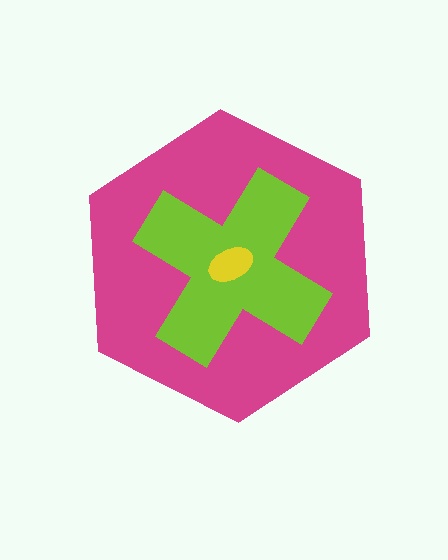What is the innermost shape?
The yellow ellipse.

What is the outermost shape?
The magenta hexagon.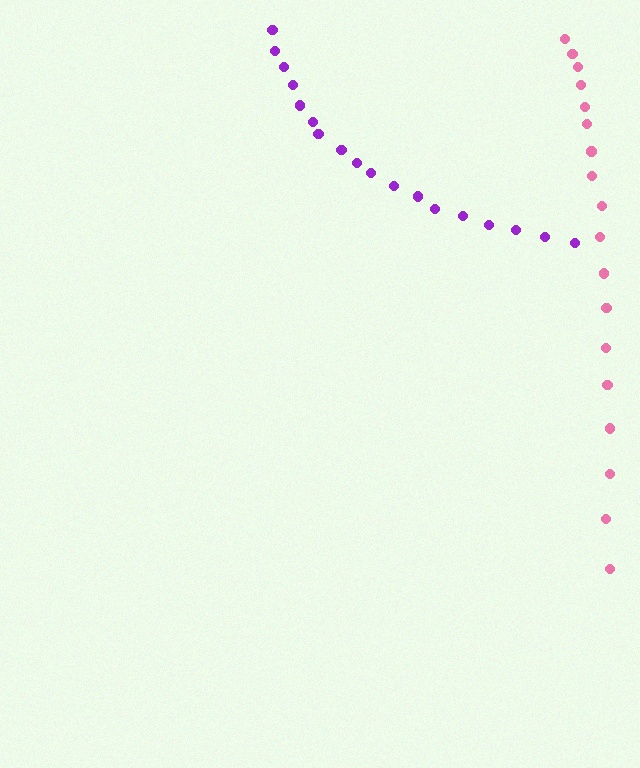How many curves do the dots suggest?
There are 2 distinct paths.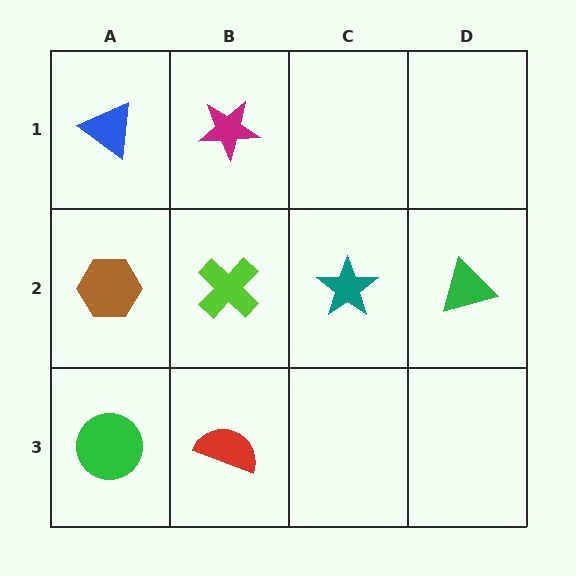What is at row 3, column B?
A red semicircle.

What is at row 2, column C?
A teal star.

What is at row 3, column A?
A green circle.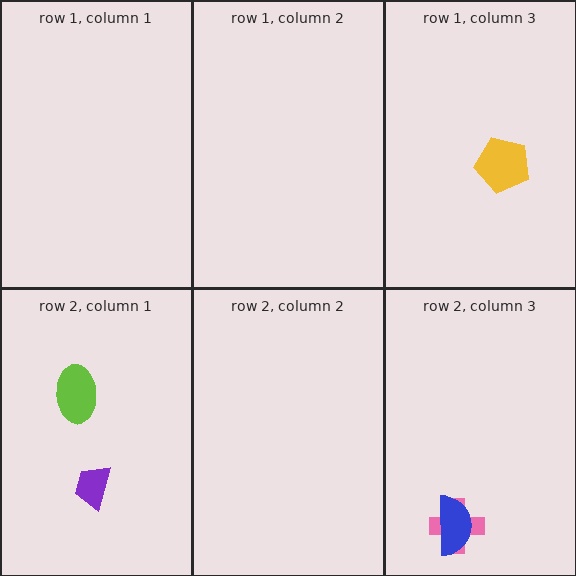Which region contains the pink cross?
The row 2, column 3 region.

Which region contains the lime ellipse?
The row 2, column 1 region.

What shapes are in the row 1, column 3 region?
The yellow pentagon.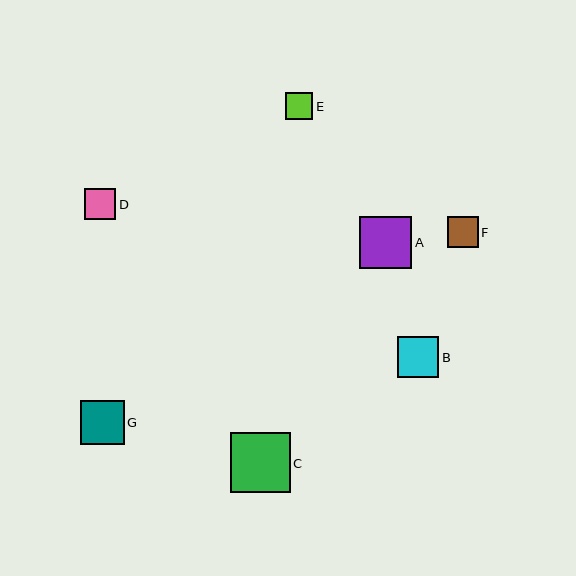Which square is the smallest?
Square E is the smallest with a size of approximately 27 pixels.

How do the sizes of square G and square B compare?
Square G and square B are approximately the same size.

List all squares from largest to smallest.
From largest to smallest: C, A, G, B, D, F, E.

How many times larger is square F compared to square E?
Square F is approximately 1.1 times the size of square E.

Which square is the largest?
Square C is the largest with a size of approximately 60 pixels.